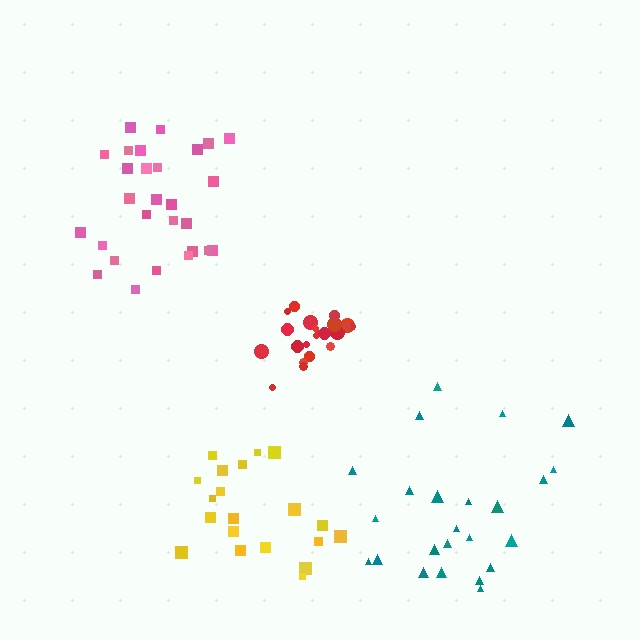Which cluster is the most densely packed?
Red.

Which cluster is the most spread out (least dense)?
Teal.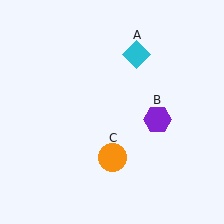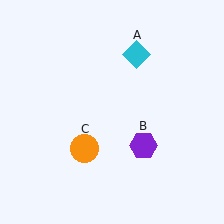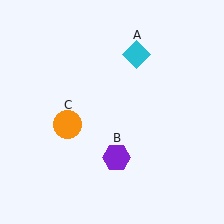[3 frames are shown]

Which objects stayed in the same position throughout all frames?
Cyan diamond (object A) remained stationary.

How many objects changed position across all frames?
2 objects changed position: purple hexagon (object B), orange circle (object C).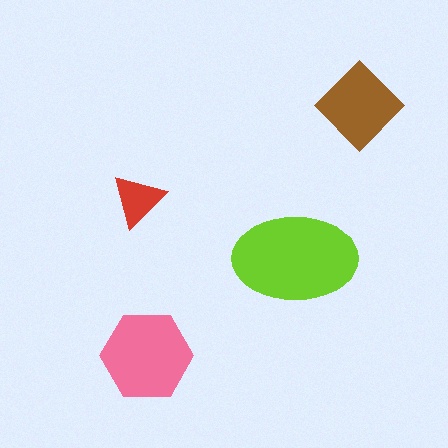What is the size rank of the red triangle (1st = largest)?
4th.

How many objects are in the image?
There are 4 objects in the image.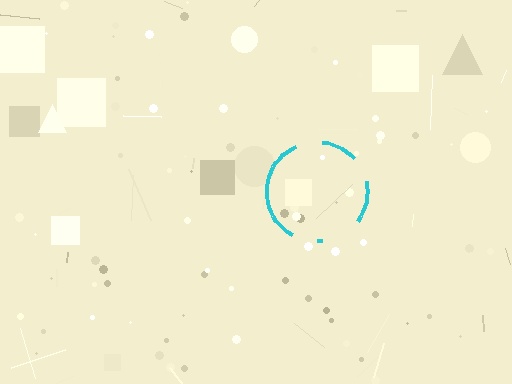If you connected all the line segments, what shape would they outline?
They would outline a circle.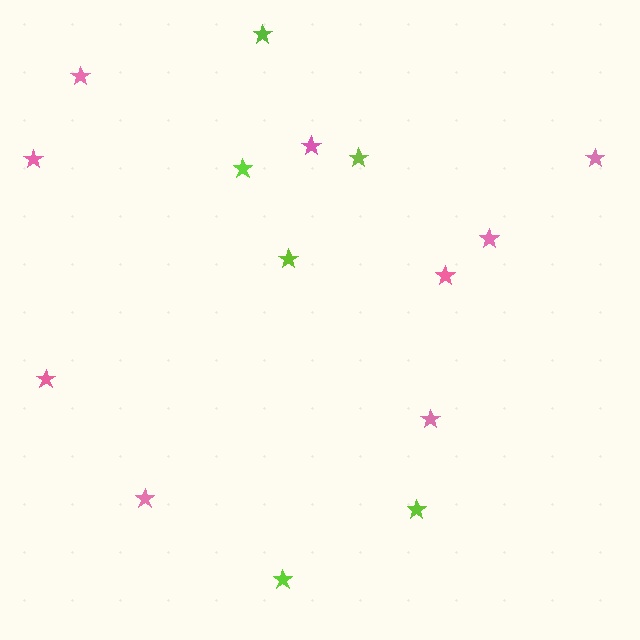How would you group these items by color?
There are 2 groups: one group of lime stars (6) and one group of pink stars (9).